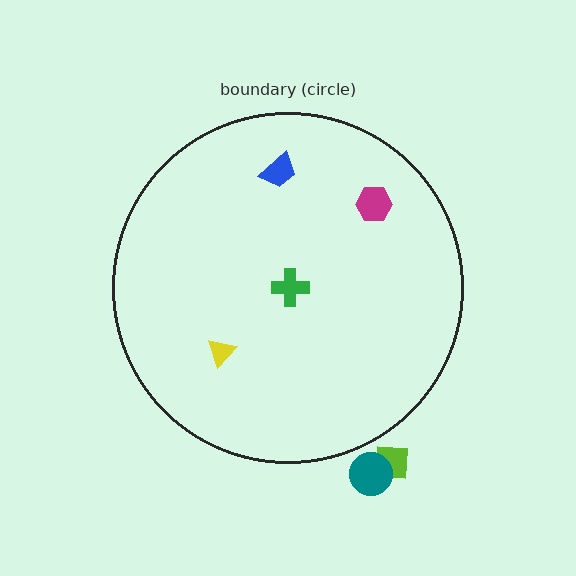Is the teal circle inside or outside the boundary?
Outside.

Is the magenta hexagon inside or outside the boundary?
Inside.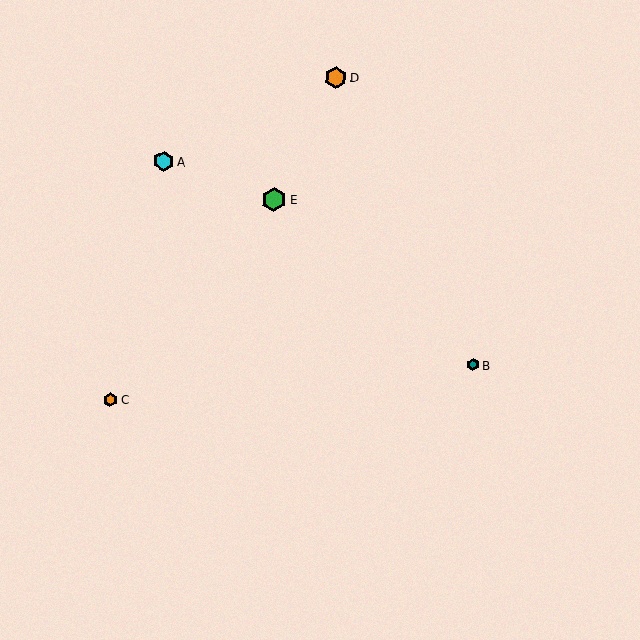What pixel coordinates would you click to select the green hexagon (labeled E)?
Click at (274, 200) to select the green hexagon E.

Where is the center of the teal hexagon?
The center of the teal hexagon is at (473, 365).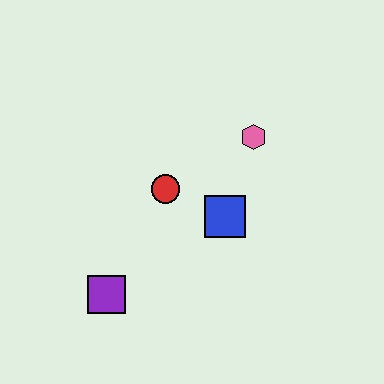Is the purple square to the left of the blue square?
Yes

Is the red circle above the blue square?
Yes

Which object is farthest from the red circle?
The purple square is farthest from the red circle.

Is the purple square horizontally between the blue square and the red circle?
No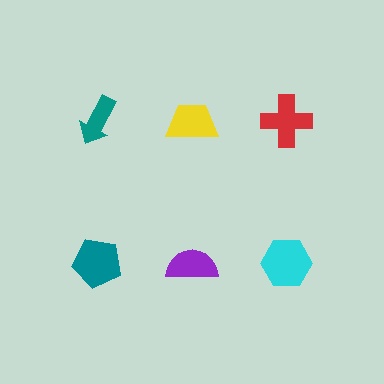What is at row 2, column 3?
A cyan hexagon.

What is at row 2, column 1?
A teal pentagon.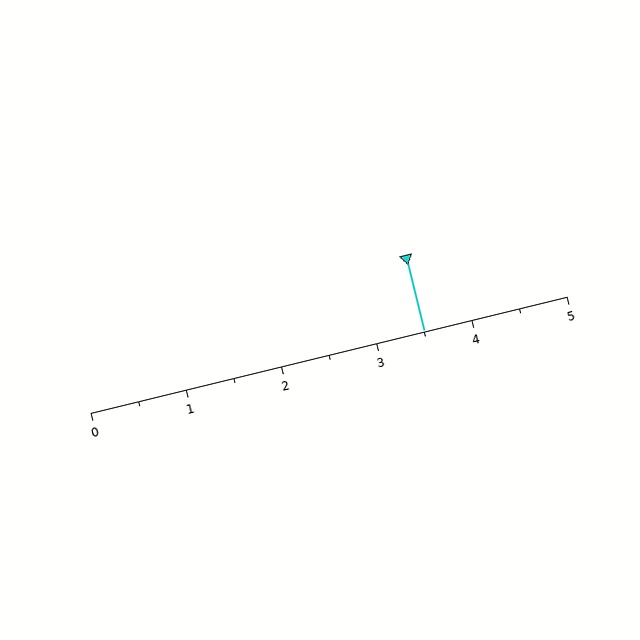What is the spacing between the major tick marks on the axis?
The major ticks are spaced 1 apart.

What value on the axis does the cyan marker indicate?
The marker indicates approximately 3.5.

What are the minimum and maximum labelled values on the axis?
The axis runs from 0 to 5.